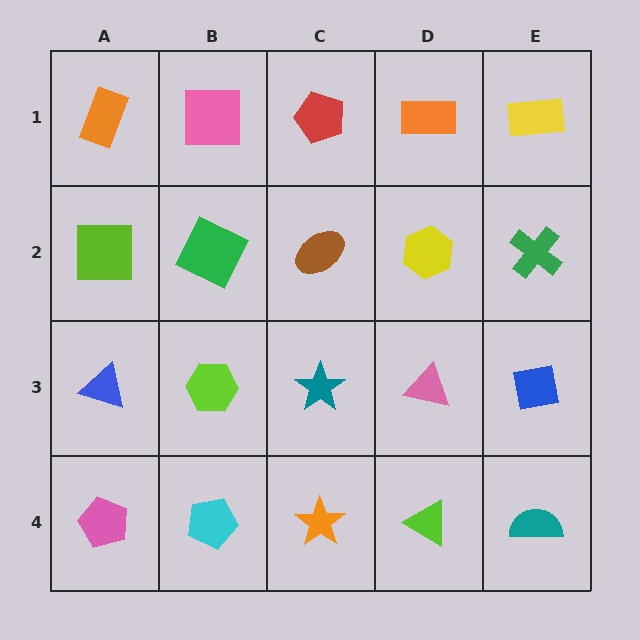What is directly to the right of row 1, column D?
A yellow rectangle.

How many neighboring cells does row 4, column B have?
3.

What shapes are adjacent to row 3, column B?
A green square (row 2, column B), a cyan pentagon (row 4, column B), a blue triangle (row 3, column A), a teal star (row 3, column C).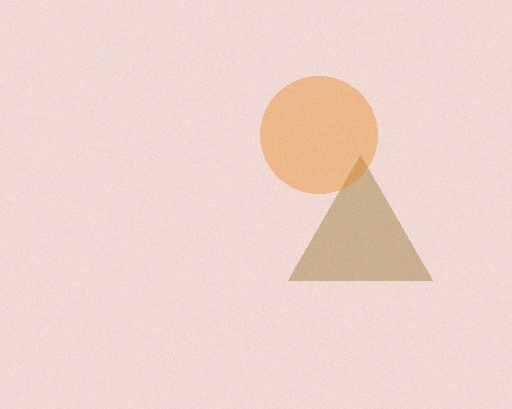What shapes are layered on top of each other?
The layered shapes are: a brown triangle, an orange circle.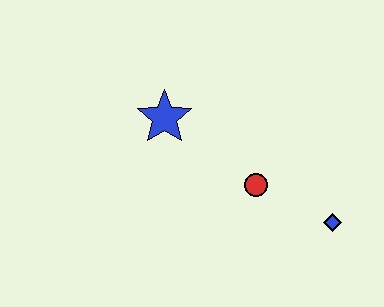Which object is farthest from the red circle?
The blue star is farthest from the red circle.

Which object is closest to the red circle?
The blue diamond is closest to the red circle.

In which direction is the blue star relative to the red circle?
The blue star is to the left of the red circle.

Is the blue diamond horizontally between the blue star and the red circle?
No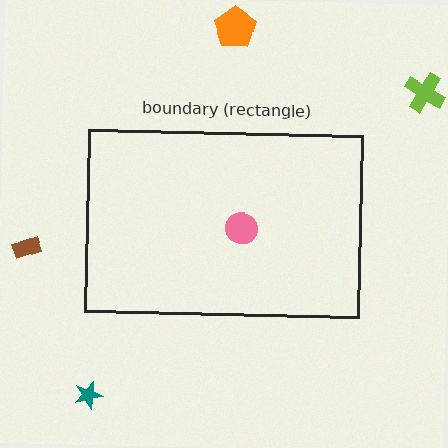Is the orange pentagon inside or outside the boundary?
Outside.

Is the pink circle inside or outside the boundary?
Inside.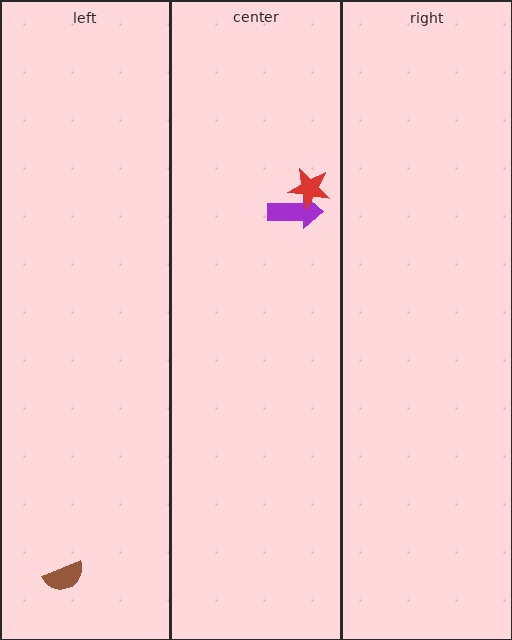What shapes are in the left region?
The brown semicircle.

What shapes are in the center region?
The purple arrow, the red star.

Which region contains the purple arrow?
The center region.